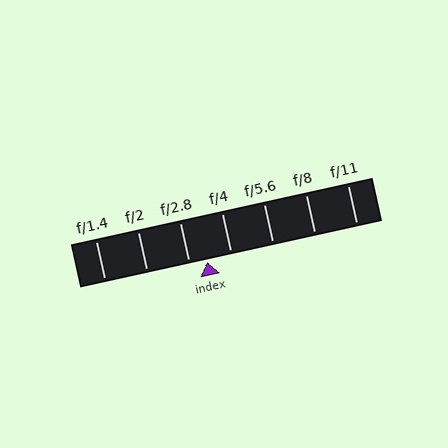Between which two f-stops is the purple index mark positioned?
The index mark is between f/2.8 and f/4.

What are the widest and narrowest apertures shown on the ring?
The widest aperture shown is f/1.4 and the narrowest is f/11.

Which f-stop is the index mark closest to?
The index mark is closest to f/2.8.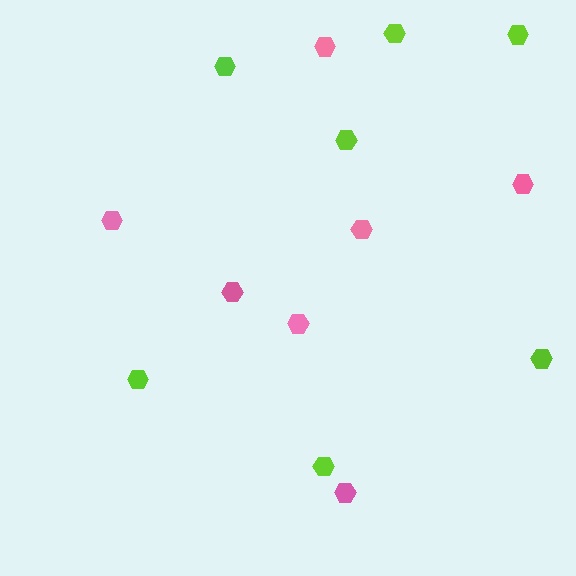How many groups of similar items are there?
There are 2 groups: one group of pink hexagons (7) and one group of lime hexagons (7).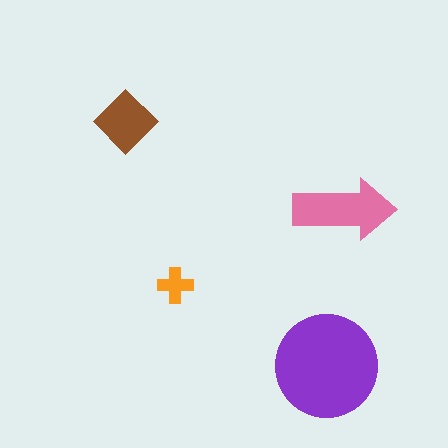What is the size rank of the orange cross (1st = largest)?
4th.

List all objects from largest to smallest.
The purple circle, the pink arrow, the brown diamond, the orange cross.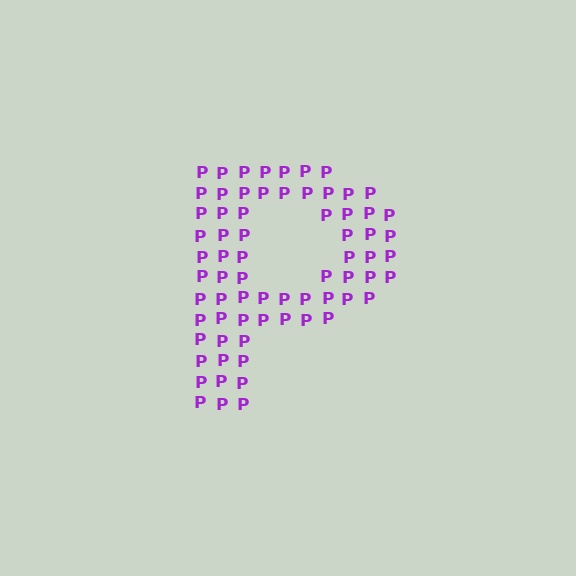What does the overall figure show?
The overall figure shows the letter P.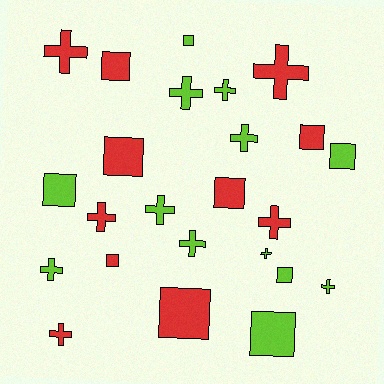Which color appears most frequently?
Lime, with 13 objects.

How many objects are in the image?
There are 24 objects.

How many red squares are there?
There are 6 red squares.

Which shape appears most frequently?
Cross, with 13 objects.